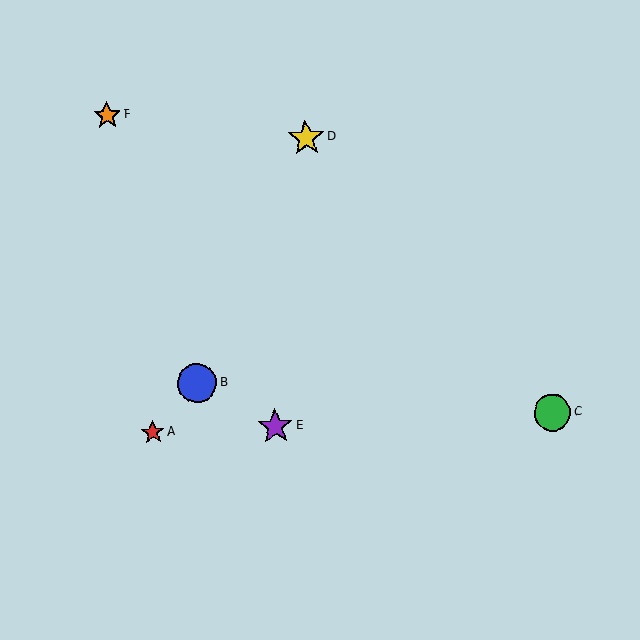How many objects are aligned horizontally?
3 objects (A, C, E) are aligned horizontally.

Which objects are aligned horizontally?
Objects A, C, E are aligned horizontally.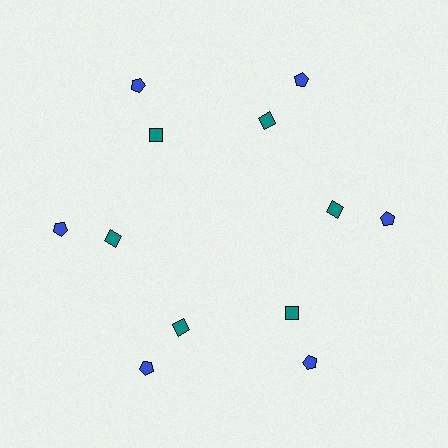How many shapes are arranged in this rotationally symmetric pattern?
There are 12 shapes, arranged in 6 groups of 2.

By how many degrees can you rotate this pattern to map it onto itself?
The pattern maps onto itself every 60 degrees of rotation.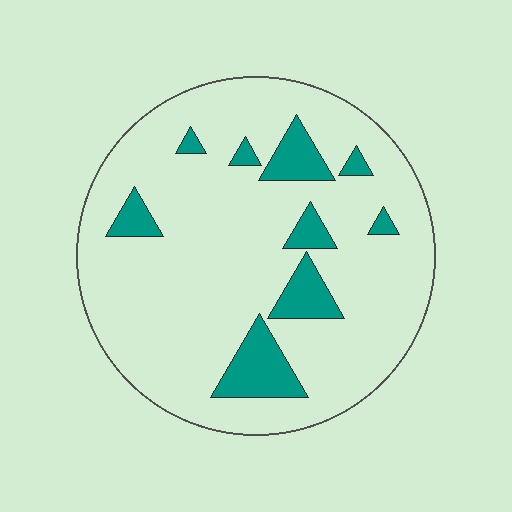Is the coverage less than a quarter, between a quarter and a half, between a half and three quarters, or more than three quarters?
Less than a quarter.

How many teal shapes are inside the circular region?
9.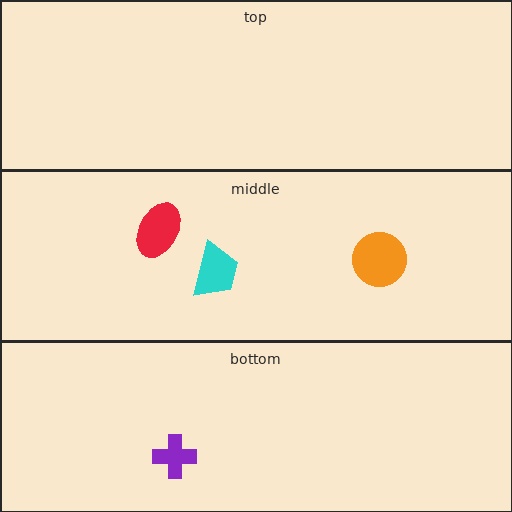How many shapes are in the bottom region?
1.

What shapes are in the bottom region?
The purple cross.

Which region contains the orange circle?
The middle region.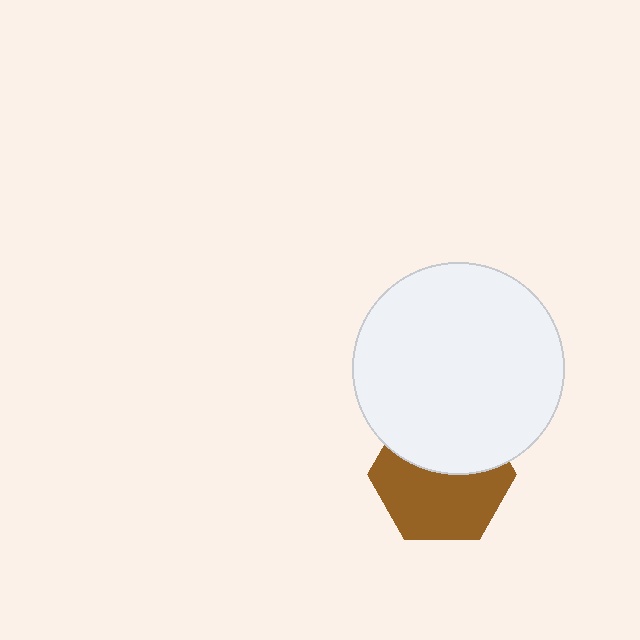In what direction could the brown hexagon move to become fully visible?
The brown hexagon could move down. That would shift it out from behind the white circle entirely.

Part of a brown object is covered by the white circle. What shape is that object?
It is a hexagon.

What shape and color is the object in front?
The object in front is a white circle.